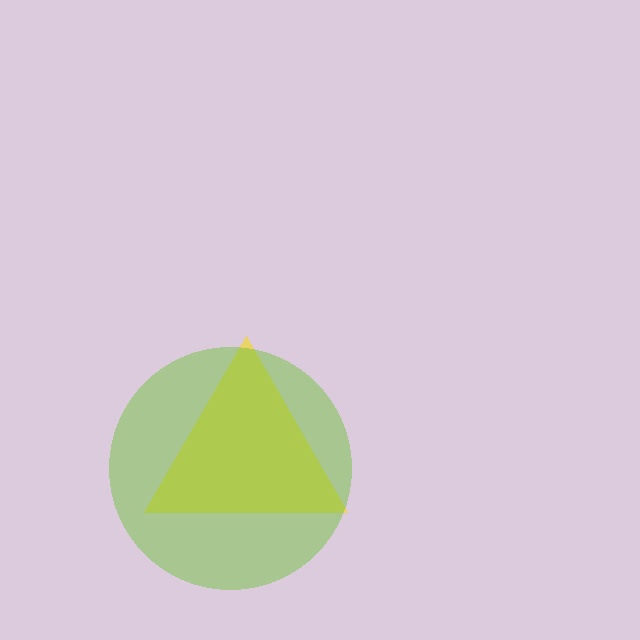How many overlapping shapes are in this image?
There are 2 overlapping shapes in the image.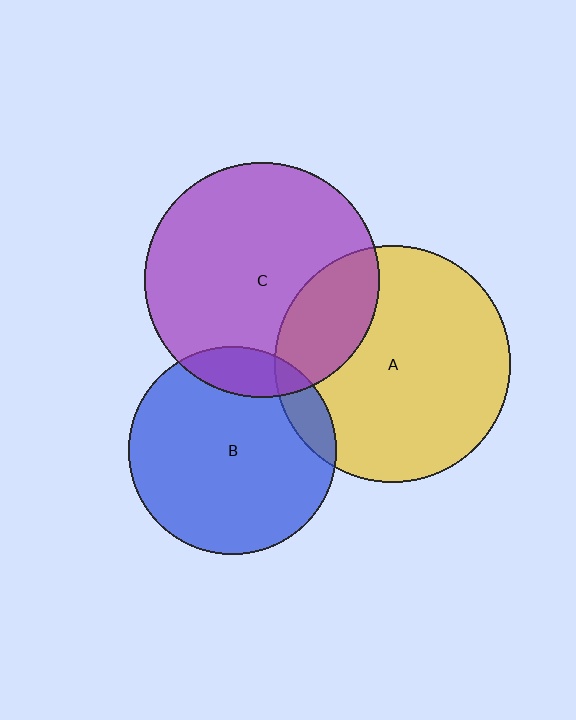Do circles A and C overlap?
Yes.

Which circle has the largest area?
Circle A (yellow).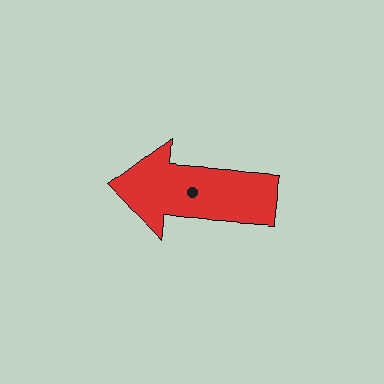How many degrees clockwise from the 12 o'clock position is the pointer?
Approximately 274 degrees.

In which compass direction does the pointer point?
West.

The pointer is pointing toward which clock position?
Roughly 9 o'clock.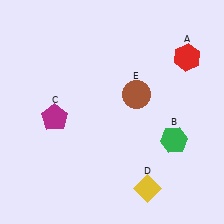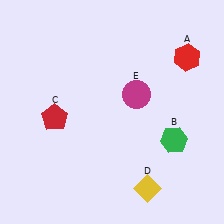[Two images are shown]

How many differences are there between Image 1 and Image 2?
There are 2 differences between the two images.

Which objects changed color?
C changed from magenta to red. E changed from brown to magenta.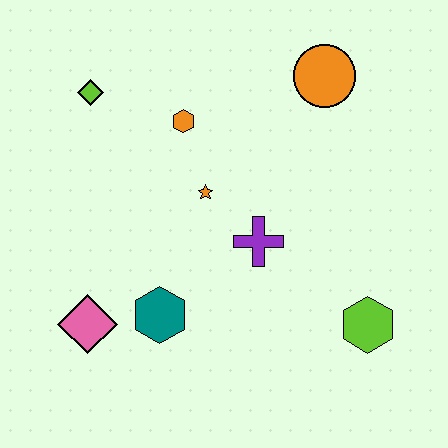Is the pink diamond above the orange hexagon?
No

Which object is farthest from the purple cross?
The lime diamond is farthest from the purple cross.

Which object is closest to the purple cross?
The orange star is closest to the purple cross.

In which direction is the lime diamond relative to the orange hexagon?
The lime diamond is to the left of the orange hexagon.